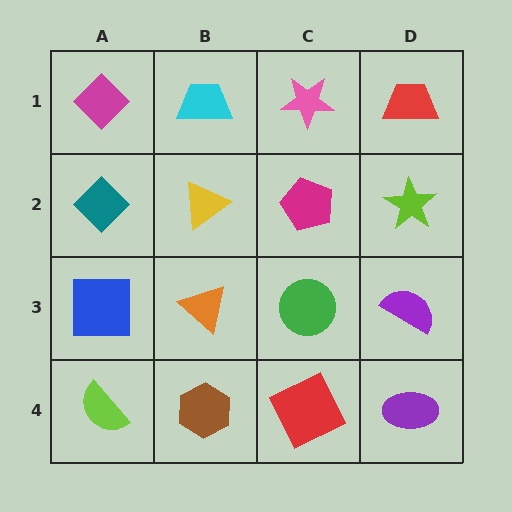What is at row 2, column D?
A lime star.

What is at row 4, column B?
A brown hexagon.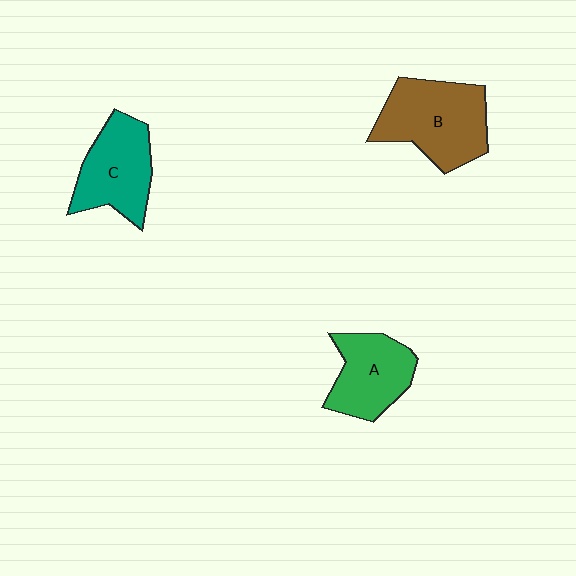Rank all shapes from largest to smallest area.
From largest to smallest: B (brown), C (teal), A (green).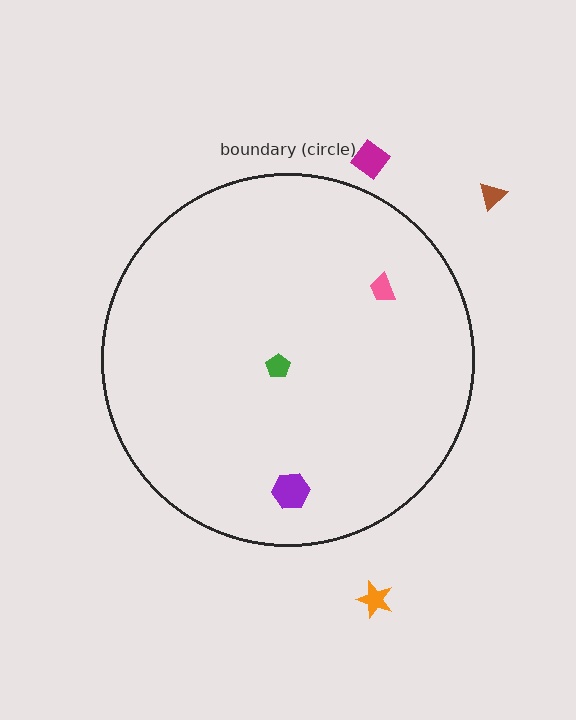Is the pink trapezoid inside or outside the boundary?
Inside.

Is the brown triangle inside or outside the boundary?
Outside.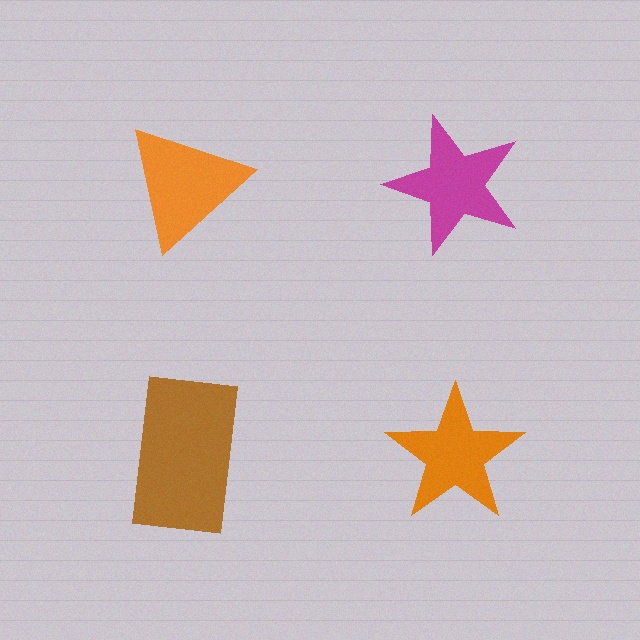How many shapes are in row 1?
2 shapes.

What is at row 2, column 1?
A brown rectangle.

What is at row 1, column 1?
An orange triangle.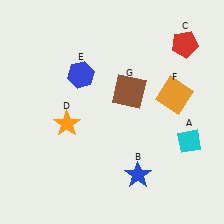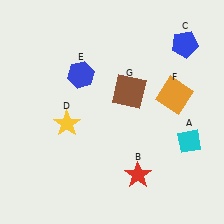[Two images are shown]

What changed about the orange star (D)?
In Image 1, D is orange. In Image 2, it changed to yellow.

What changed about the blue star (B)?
In Image 1, B is blue. In Image 2, it changed to red.